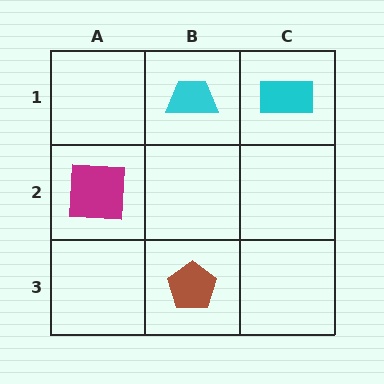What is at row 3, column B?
A brown pentagon.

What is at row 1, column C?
A cyan rectangle.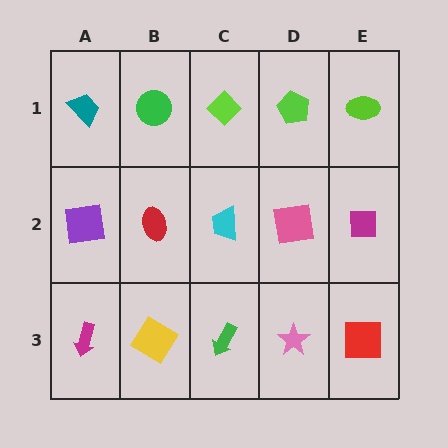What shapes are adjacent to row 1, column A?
A purple square (row 2, column A), a green circle (row 1, column B).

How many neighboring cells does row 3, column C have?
3.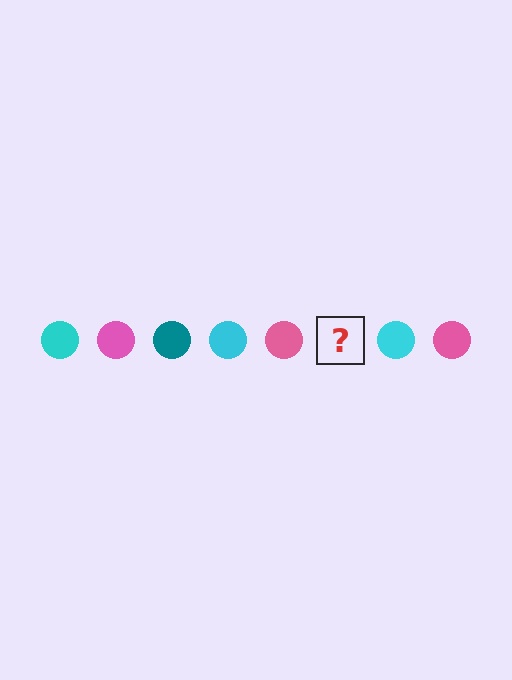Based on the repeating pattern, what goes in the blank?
The blank should be a teal circle.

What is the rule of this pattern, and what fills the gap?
The rule is that the pattern cycles through cyan, pink, teal circles. The gap should be filled with a teal circle.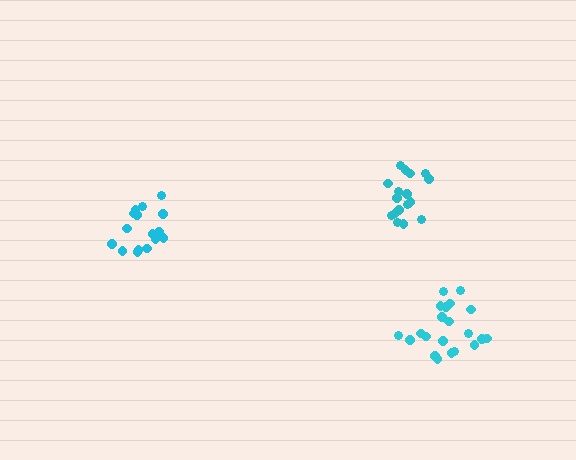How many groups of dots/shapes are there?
There are 3 groups.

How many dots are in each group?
Group 1: 17 dots, Group 2: 21 dots, Group 3: 16 dots (54 total).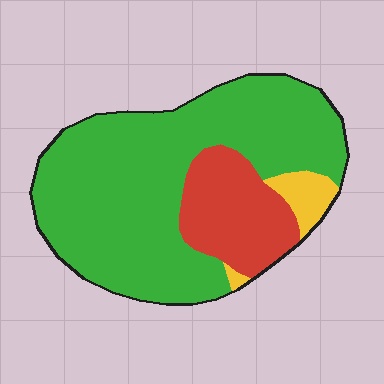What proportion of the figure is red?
Red takes up about one fifth (1/5) of the figure.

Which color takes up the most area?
Green, at roughly 75%.